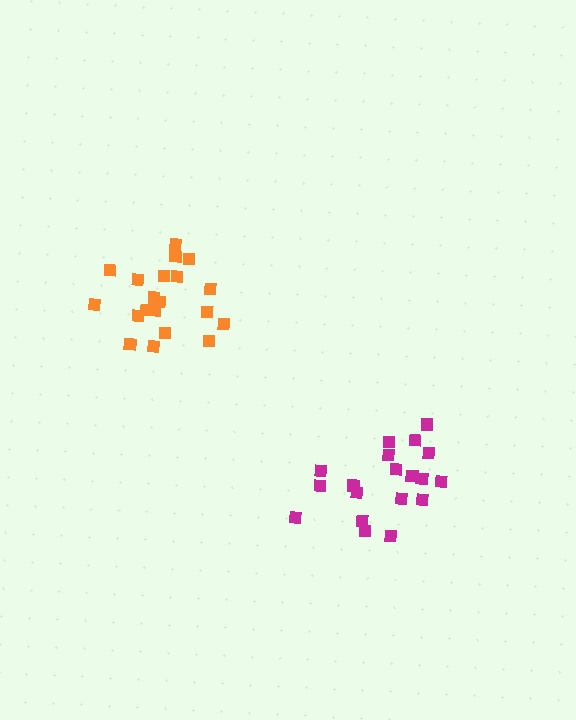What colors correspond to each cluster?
The clusters are colored: orange, magenta.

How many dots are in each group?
Group 1: 20 dots, Group 2: 19 dots (39 total).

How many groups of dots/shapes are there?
There are 2 groups.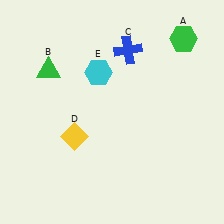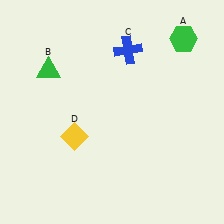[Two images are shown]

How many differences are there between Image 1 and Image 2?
There is 1 difference between the two images.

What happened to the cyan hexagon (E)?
The cyan hexagon (E) was removed in Image 2. It was in the top-left area of Image 1.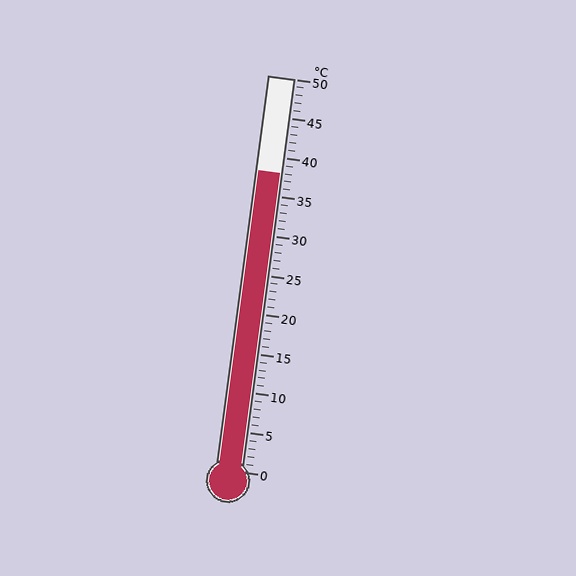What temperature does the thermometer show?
The thermometer shows approximately 38°C.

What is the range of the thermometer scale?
The thermometer scale ranges from 0°C to 50°C.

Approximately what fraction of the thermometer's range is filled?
The thermometer is filled to approximately 75% of its range.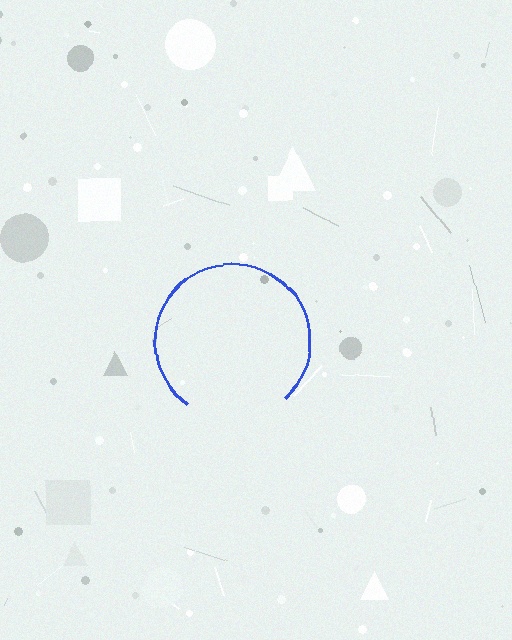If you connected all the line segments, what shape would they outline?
They would outline a circle.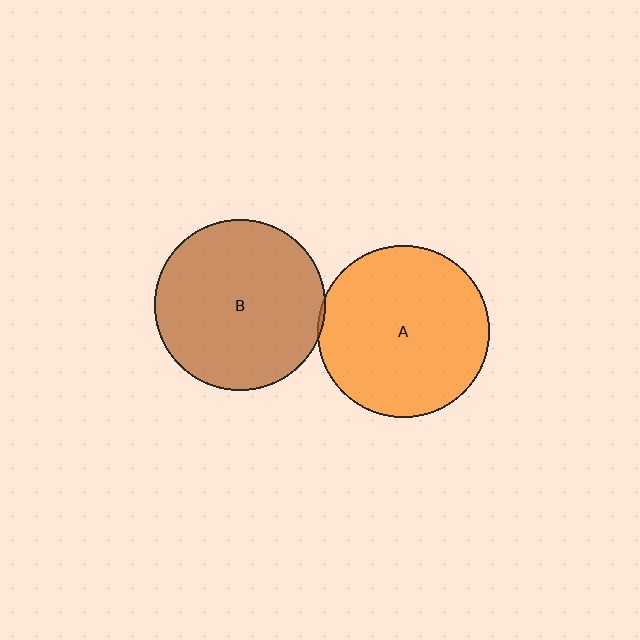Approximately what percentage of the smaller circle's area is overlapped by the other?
Approximately 5%.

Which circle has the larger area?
Circle A (orange).